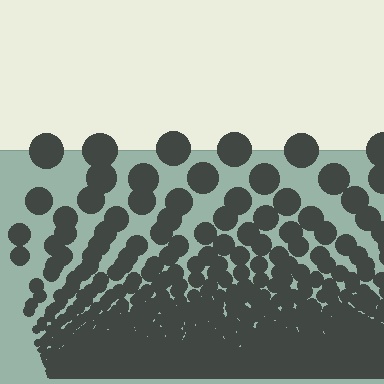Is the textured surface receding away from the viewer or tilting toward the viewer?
The surface appears to tilt toward the viewer. Texture elements get larger and sparser toward the top.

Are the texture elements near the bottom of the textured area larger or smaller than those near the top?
Smaller. The gradient is inverted — elements near the bottom are smaller and denser.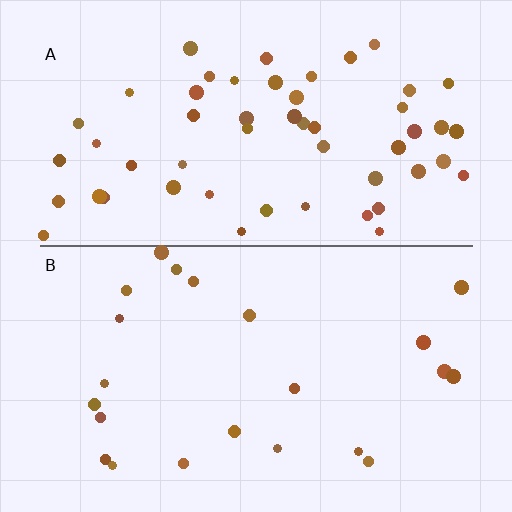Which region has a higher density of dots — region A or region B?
A (the top).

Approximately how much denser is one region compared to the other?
Approximately 2.4× — region A over region B.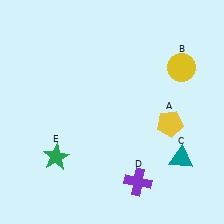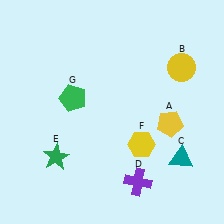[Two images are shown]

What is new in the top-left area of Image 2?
A green pentagon (G) was added in the top-left area of Image 2.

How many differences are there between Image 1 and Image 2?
There are 2 differences between the two images.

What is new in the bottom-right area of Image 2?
A yellow hexagon (F) was added in the bottom-right area of Image 2.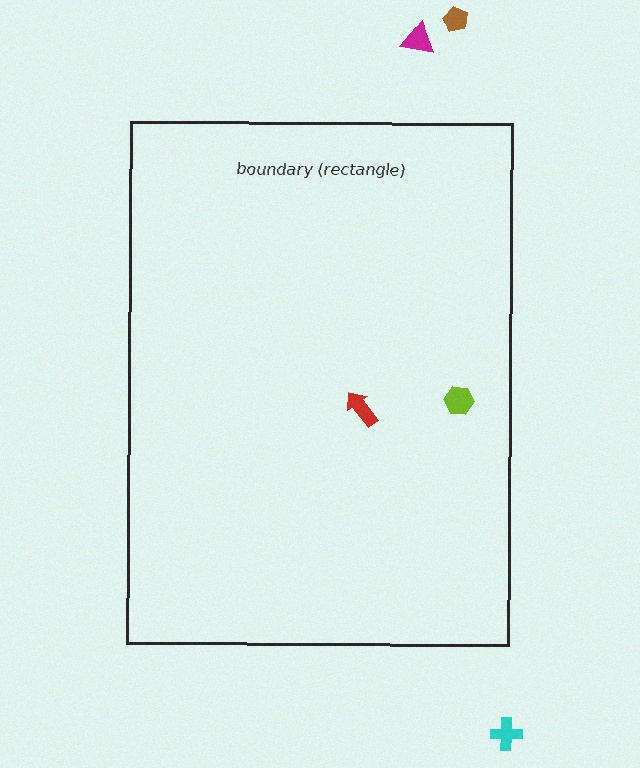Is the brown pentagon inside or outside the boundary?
Outside.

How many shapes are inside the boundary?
2 inside, 3 outside.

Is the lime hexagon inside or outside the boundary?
Inside.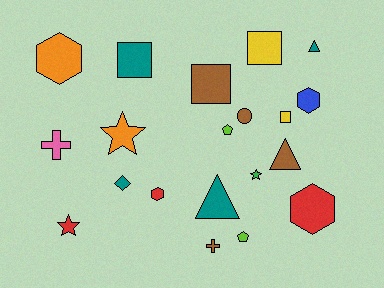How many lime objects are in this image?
There are 2 lime objects.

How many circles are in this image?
There is 1 circle.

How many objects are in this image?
There are 20 objects.